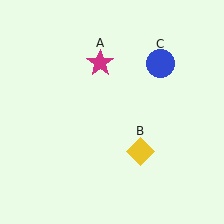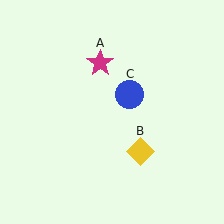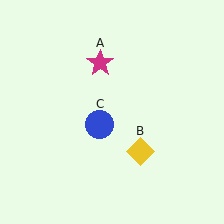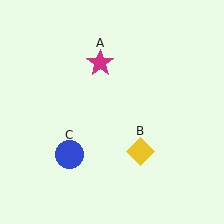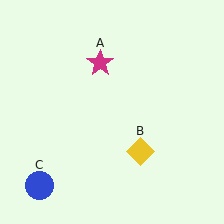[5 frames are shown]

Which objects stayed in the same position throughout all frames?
Magenta star (object A) and yellow diamond (object B) remained stationary.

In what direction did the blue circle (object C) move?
The blue circle (object C) moved down and to the left.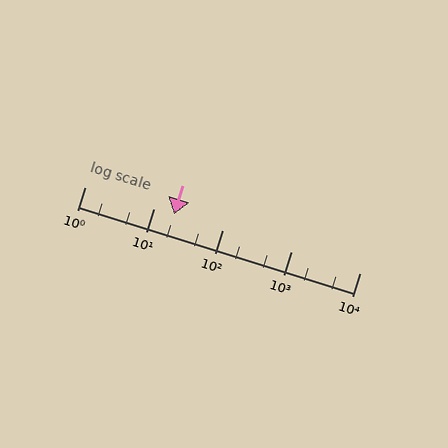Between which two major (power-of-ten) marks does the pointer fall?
The pointer is between 10 and 100.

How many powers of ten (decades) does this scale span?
The scale spans 4 decades, from 1 to 10000.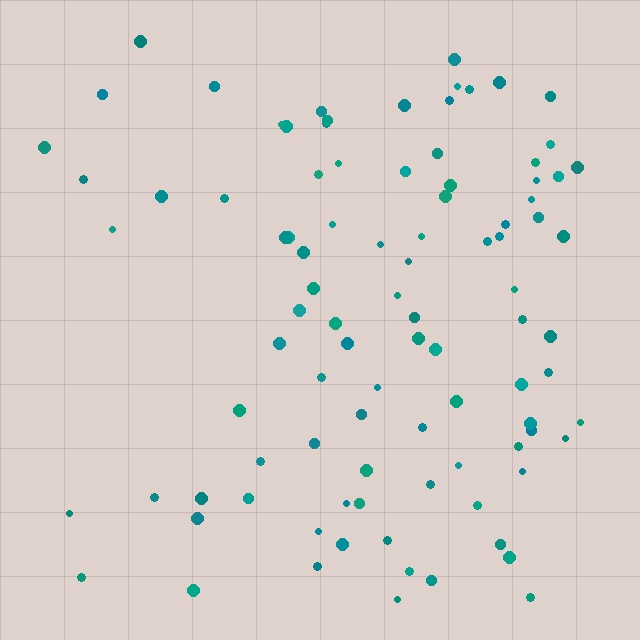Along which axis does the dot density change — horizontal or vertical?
Horizontal.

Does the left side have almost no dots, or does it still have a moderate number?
Still a moderate number, just noticeably fewer than the right.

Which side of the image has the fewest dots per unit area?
The left.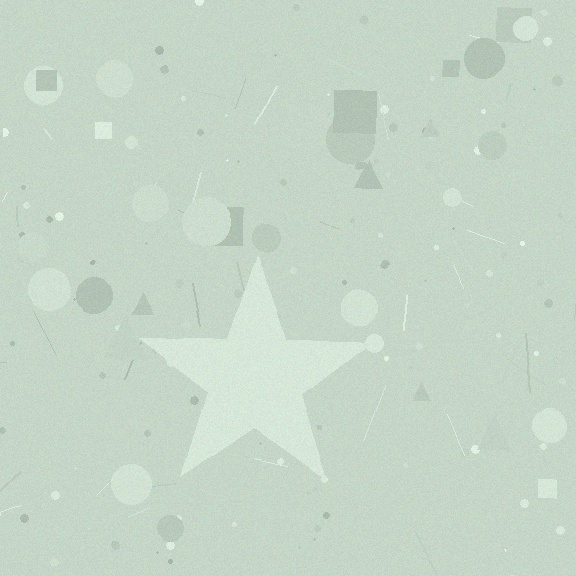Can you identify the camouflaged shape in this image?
The camouflaged shape is a star.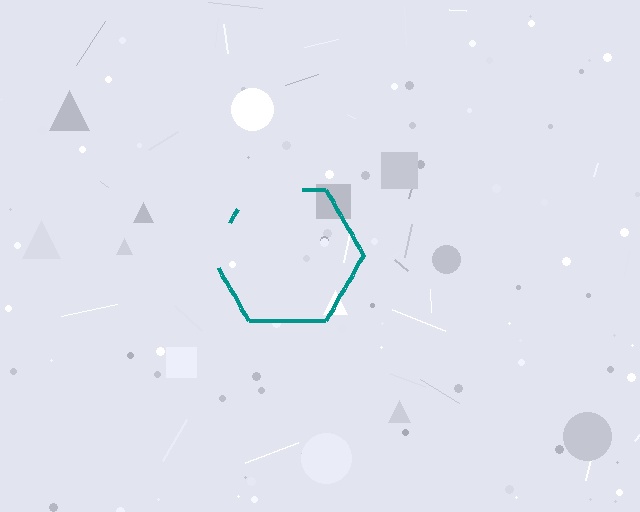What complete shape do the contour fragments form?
The contour fragments form a hexagon.